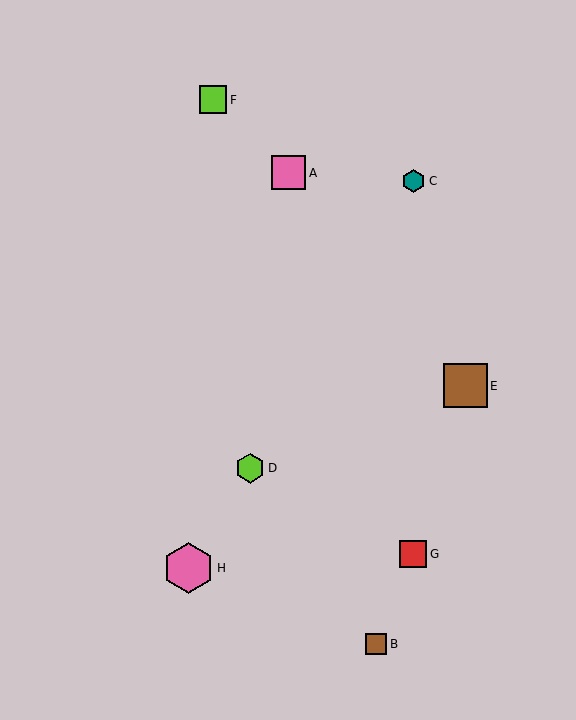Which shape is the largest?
The pink hexagon (labeled H) is the largest.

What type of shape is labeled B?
Shape B is a brown square.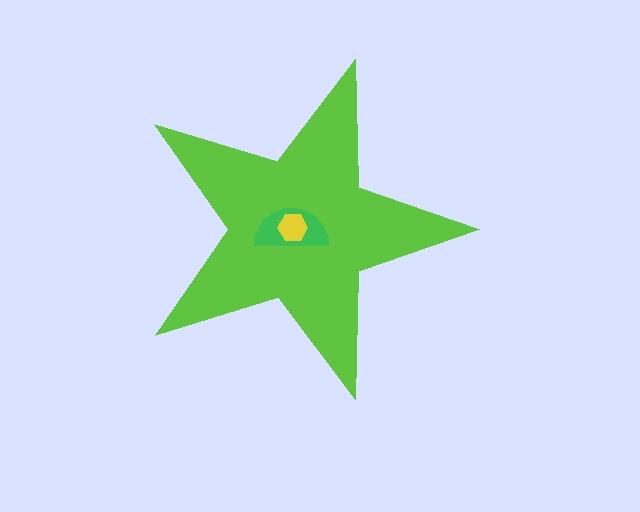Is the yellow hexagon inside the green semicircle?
Yes.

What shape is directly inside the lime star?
The green semicircle.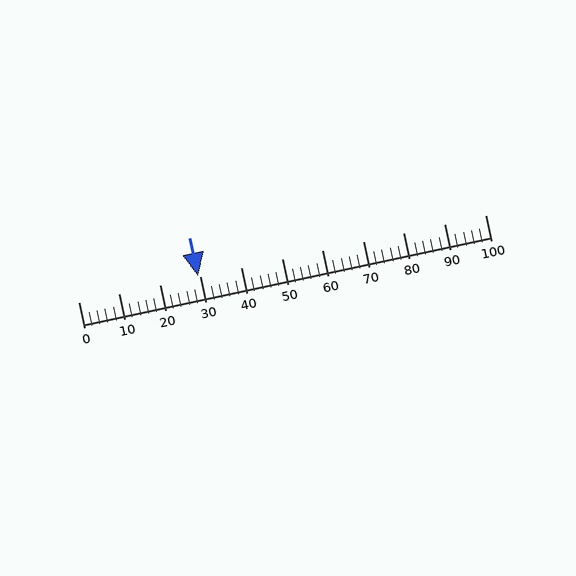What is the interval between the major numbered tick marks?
The major tick marks are spaced 10 units apart.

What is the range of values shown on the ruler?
The ruler shows values from 0 to 100.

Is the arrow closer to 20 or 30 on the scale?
The arrow is closer to 30.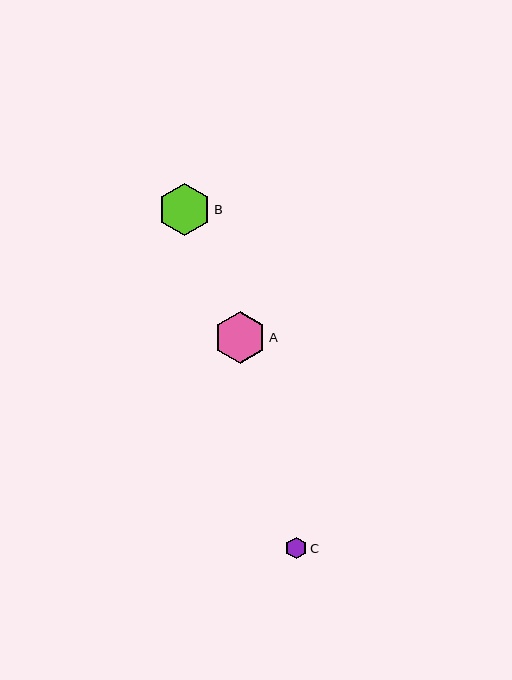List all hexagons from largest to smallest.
From largest to smallest: B, A, C.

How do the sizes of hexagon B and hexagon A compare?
Hexagon B and hexagon A are approximately the same size.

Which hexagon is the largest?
Hexagon B is the largest with a size of approximately 52 pixels.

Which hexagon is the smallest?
Hexagon C is the smallest with a size of approximately 22 pixels.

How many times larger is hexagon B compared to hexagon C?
Hexagon B is approximately 2.4 times the size of hexagon C.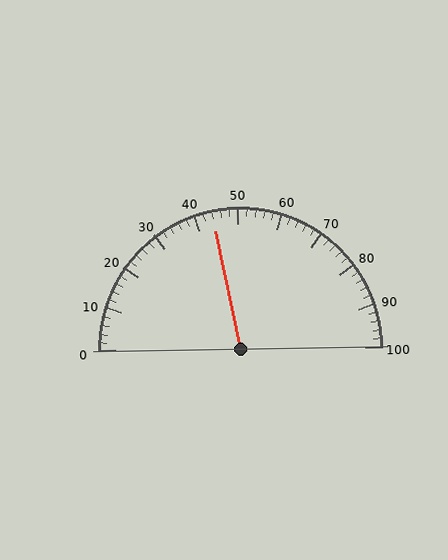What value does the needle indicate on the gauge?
The needle indicates approximately 44.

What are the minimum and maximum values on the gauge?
The gauge ranges from 0 to 100.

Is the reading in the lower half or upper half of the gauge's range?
The reading is in the lower half of the range (0 to 100).